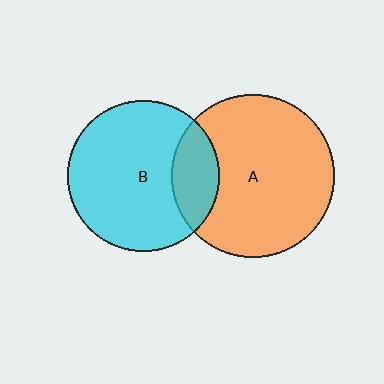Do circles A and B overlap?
Yes.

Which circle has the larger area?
Circle A (orange).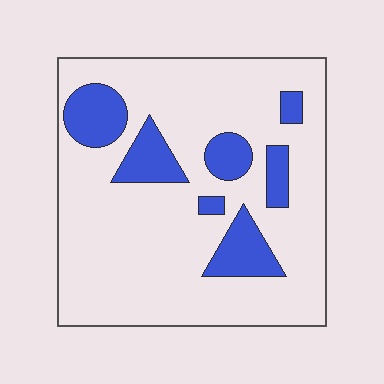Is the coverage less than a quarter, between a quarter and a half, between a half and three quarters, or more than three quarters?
Less than a quarter.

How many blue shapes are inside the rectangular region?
7.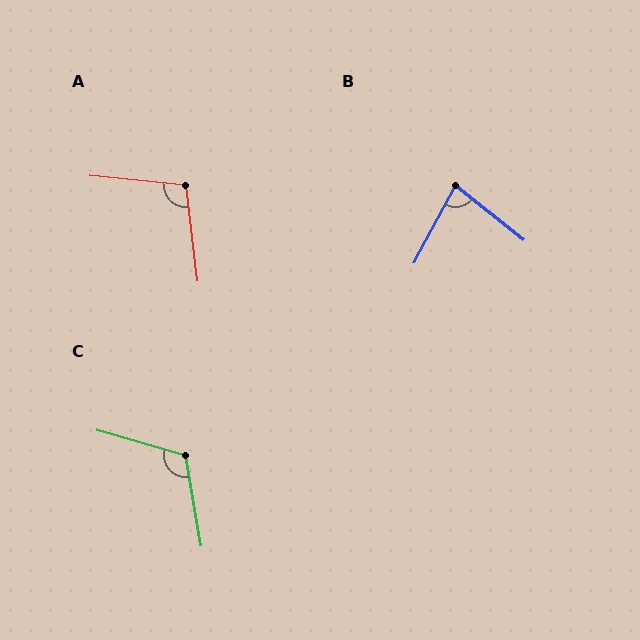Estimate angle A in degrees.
Approximately 102 degrees.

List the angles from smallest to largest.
B (79°), A (102°), C (115°).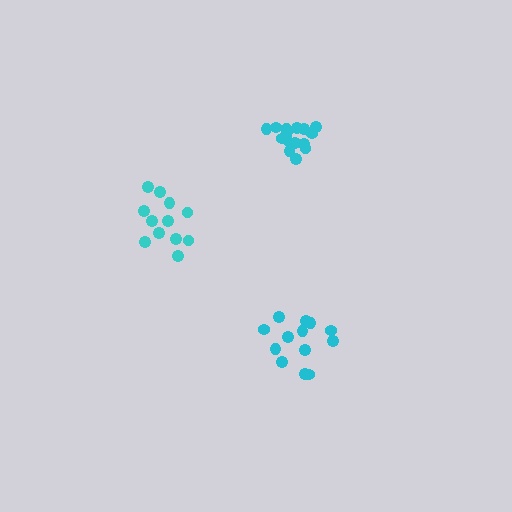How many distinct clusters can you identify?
There are 3 distinct clusters.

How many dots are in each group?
Group 1: 13 dots, Group 2: 16 dots, Group 3: 12 dots (41 total).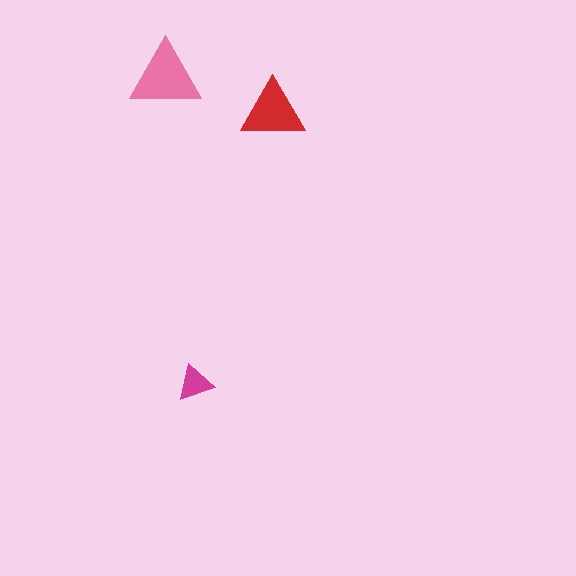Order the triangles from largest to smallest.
the pink one, the red one, the magenta one.